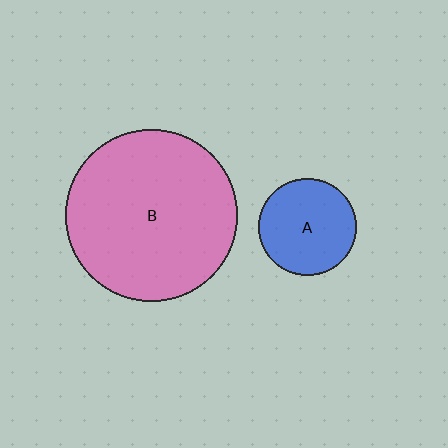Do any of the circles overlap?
No, none of the circles overlap.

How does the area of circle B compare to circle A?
Approximately 3.1 times.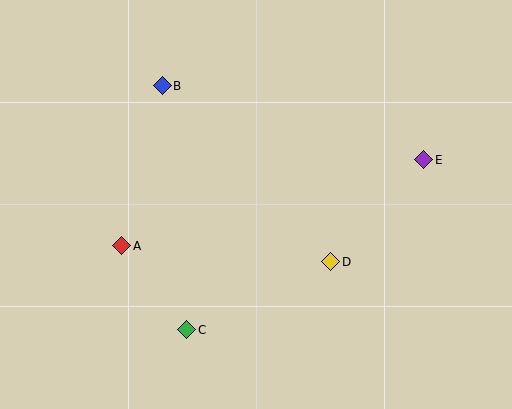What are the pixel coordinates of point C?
Point C is at (187, 330).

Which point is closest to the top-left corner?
Point B is closest to the top-left corner.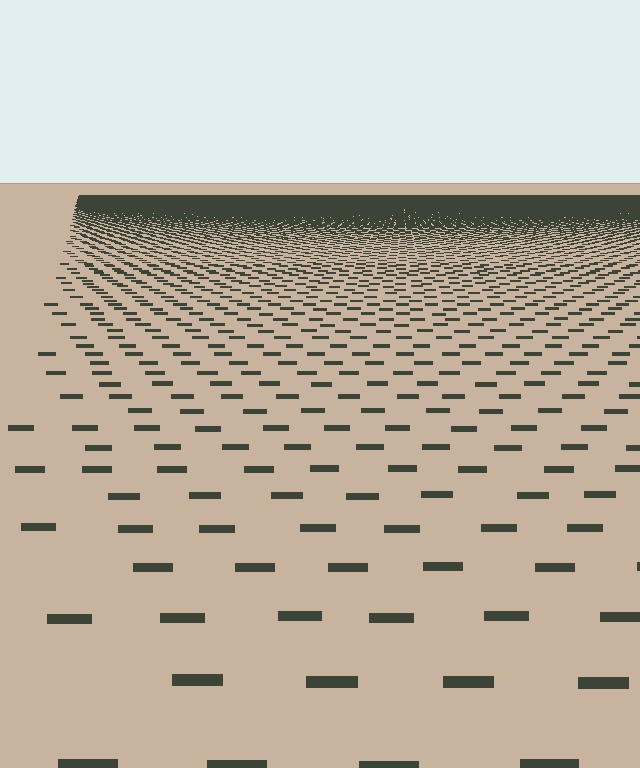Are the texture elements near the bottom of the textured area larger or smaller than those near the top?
Larger. Near the bottom, elements are closer to the viewer and appear at a bigger on-screen size.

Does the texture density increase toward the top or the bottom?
Density increases toward the top.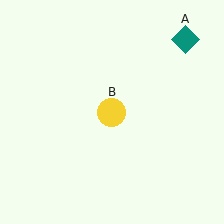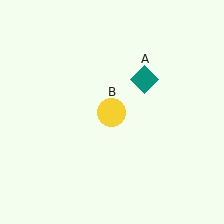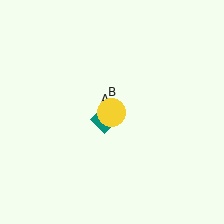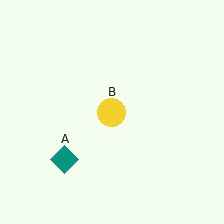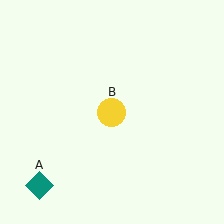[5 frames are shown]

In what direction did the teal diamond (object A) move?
The teal diamond (object A) moved down and to the left.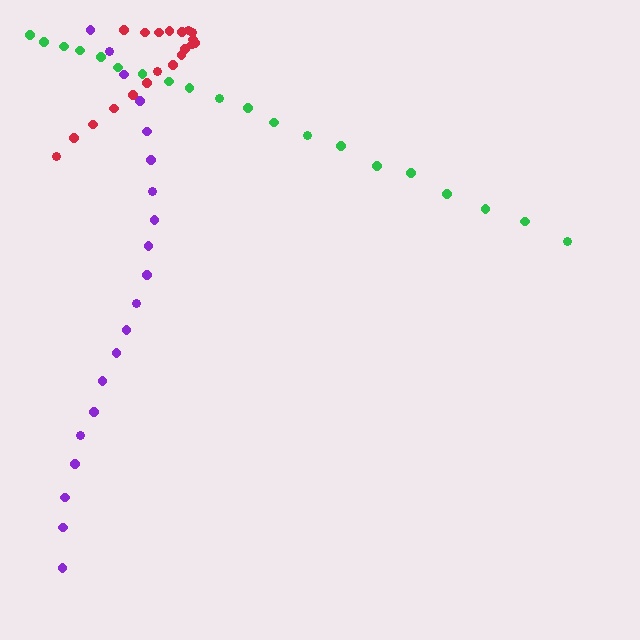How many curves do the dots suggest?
There are 3 distinct paths.